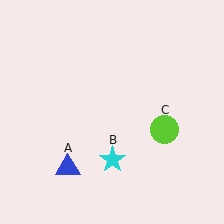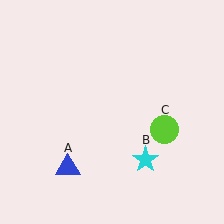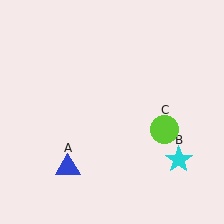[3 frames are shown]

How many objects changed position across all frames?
1 object changed position: cyan star (object B).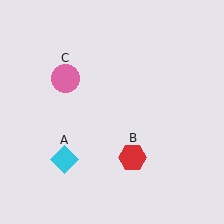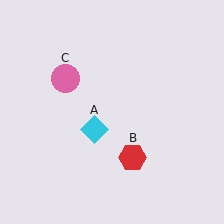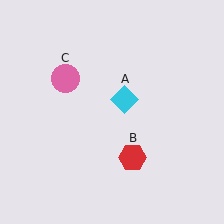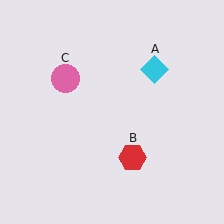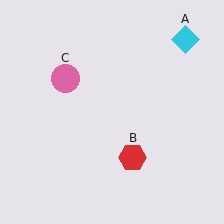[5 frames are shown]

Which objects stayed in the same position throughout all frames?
Red hexagon (object B) and pink circle (object C) remained stationary.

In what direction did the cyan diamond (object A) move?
The cyan diamond (object A) moved up and to the right.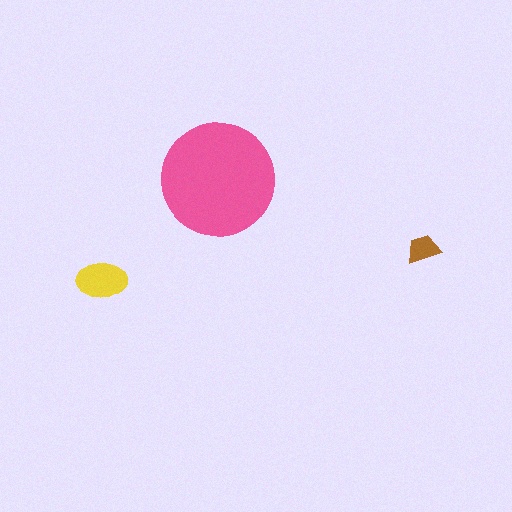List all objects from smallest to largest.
The brown trapezoid, the yellow ellipse, the pink circle.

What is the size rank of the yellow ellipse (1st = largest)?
2nd.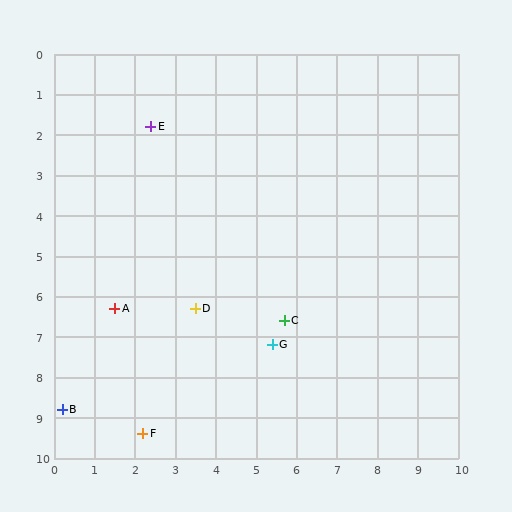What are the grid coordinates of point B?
Point B is at approximately (0.2, 8.8).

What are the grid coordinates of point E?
Point E is at approximately (2.4, 1.8).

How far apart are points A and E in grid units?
Points A and E are about 4.6 grid units apart.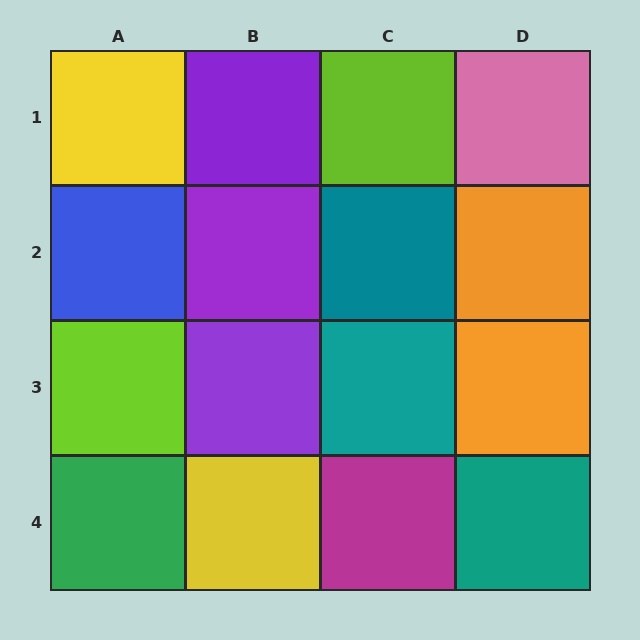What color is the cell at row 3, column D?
Orange.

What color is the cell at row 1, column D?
Pink.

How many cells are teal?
3 cells are teal.